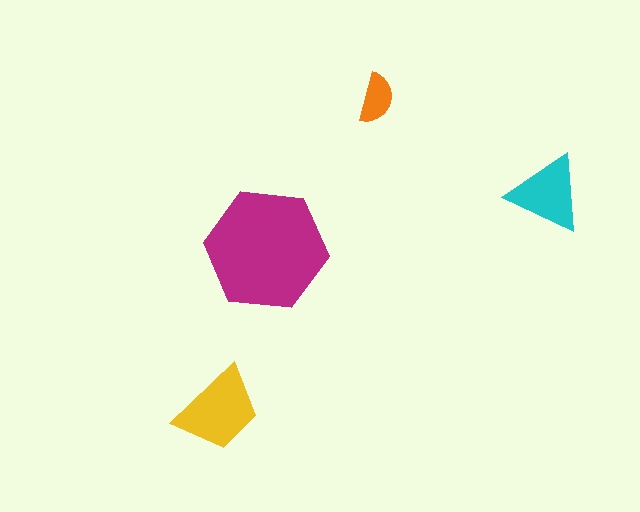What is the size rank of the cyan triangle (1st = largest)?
3rd.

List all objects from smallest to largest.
The orange semicircle, the cyan triangle, the yellow trapezoid, the magenta hexagon.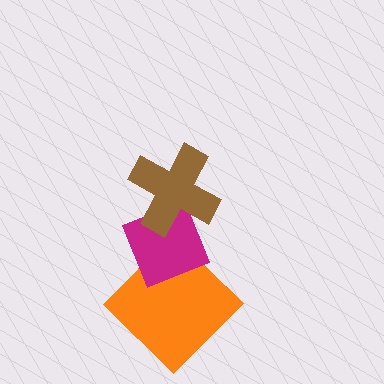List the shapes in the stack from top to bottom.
From top to bottom: the brown cross, the magenta diamond, the orange diamond.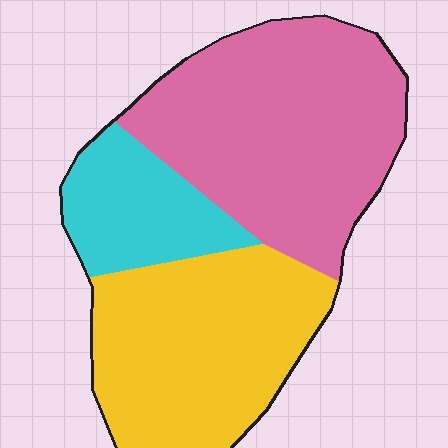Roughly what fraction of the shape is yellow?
Yellow covers roughly 35% of the shape.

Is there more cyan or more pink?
Pink.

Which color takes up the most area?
Pink, at roughly 45%.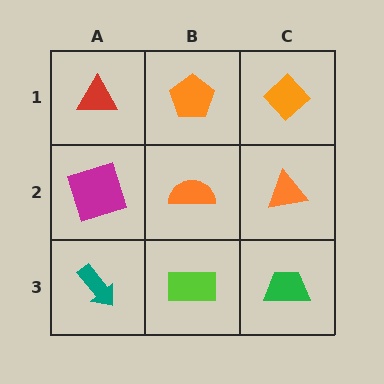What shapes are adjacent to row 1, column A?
A magenta square (row 2, column A), an orange pentagon (row 1, column B).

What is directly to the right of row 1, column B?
An orange diamond.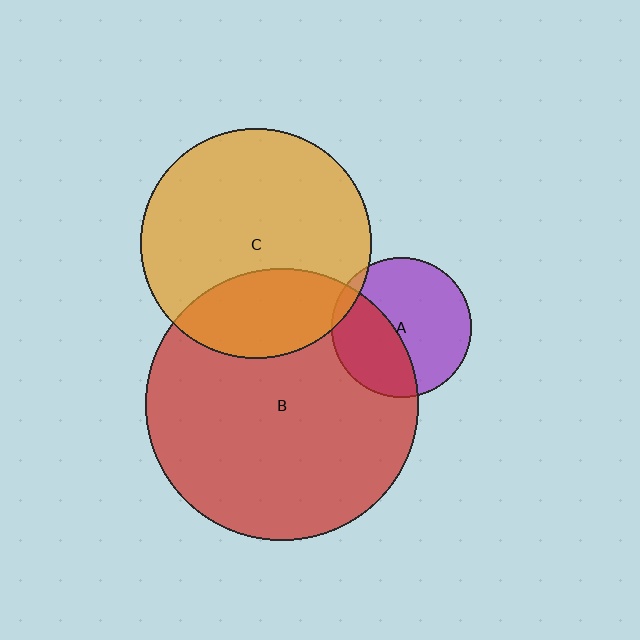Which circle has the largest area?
Circle B (red).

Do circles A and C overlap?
Yes.